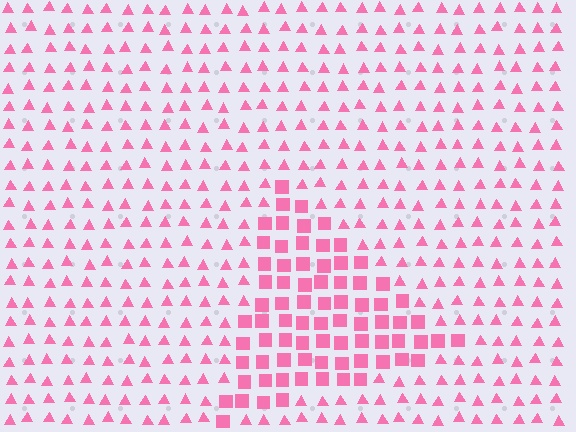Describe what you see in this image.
The image is filled with small pink elements arranged in a uniform grid. A triangle-shaped region contains squares, while the surrounding area contains triangles. The boundary is defined purely by the change in element shape.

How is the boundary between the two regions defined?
The boundary is defined by a change in element shape: squares inside vs. triangles outside. All elements share the same color and spacing.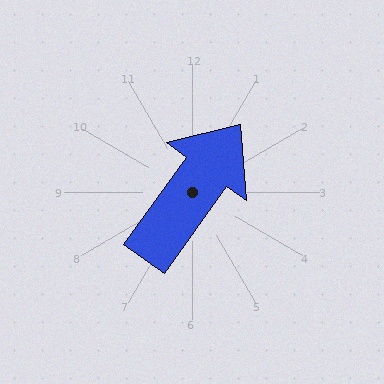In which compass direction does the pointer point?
Northeast.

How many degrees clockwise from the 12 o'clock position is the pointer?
Approximately 36 degrees.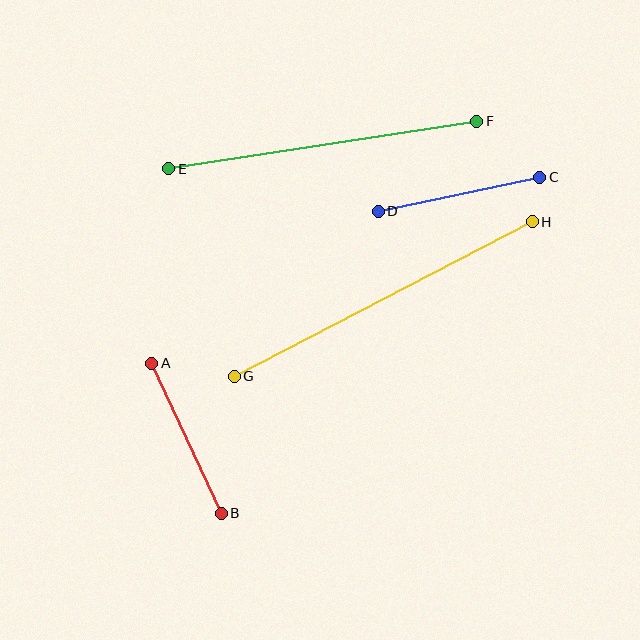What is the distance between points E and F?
The distance is approximately 312 pixels.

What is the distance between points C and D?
The distance is approximately 165 pixels.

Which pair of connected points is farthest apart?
Points G and H are farthest apart.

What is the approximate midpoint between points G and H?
The midpoint is at approximately (383, 299) pixels.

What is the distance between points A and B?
The distance is approximately 166 pixels.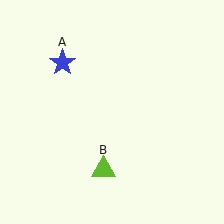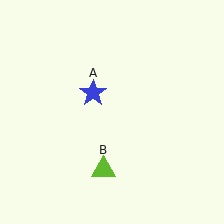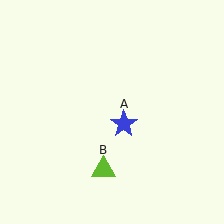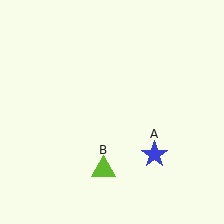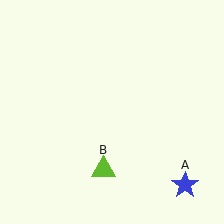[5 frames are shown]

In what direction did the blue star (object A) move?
The blue star (object A) moved down and to the right.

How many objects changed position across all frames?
1 object changed position: blue star (object A).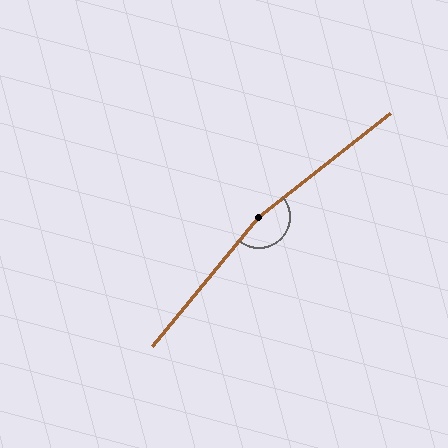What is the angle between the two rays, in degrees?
Approximately 167 degrees.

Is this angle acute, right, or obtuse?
It is obtuse.